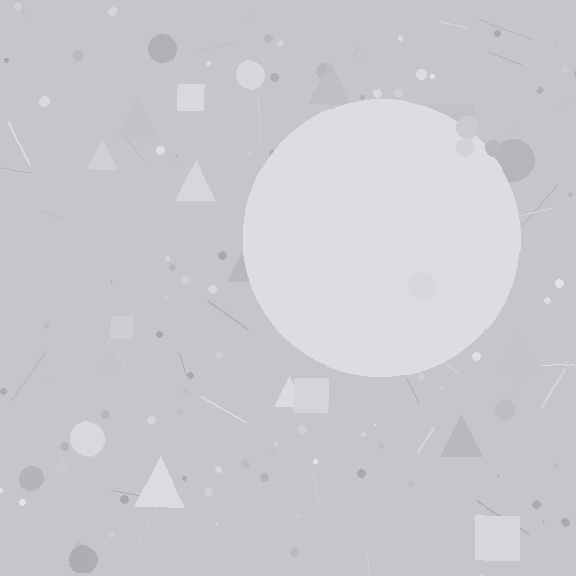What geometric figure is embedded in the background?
A circle is embedded in the background.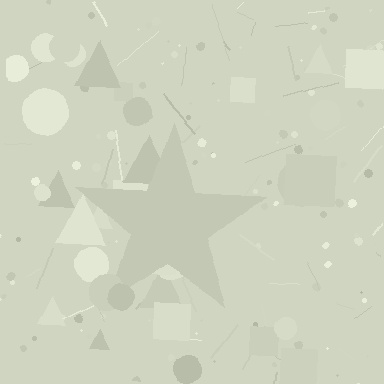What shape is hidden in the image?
A star is hidden in the image.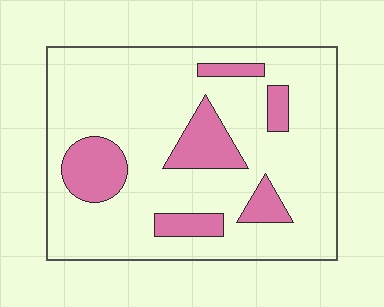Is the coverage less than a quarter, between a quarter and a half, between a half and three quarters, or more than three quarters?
Less than a quarter.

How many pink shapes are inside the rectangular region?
6.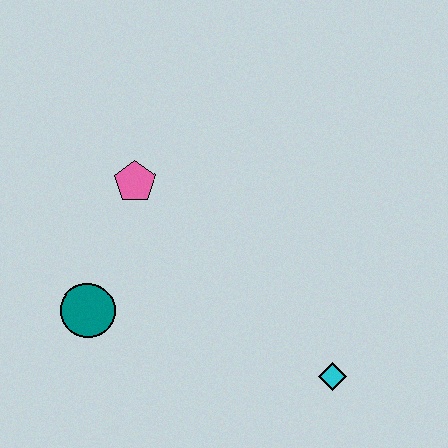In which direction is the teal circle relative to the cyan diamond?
The teal circle is to the left of the cyan diamond.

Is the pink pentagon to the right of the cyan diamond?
No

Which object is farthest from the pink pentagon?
The cyan diamond is farthest from the pink pentagon.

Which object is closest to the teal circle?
The pink pentagon is closest to the teal circle.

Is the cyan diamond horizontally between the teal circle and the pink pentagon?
No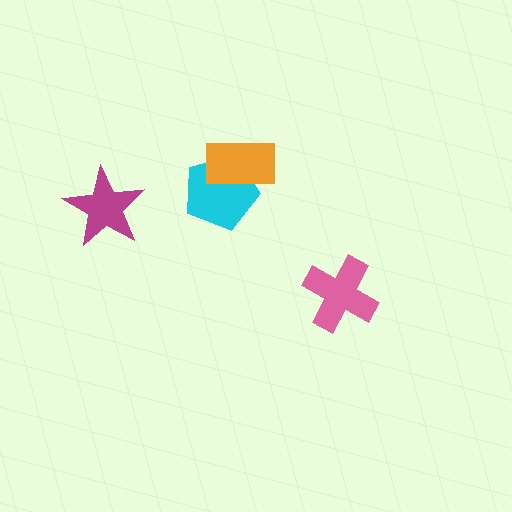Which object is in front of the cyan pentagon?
The orange rectangle is in front of the cyan pentagon.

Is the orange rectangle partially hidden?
No, no other shape covers it.